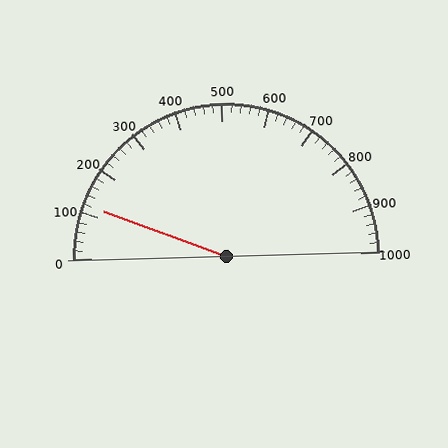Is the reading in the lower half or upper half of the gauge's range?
The reading is in the lower half of the range (0 to 1000).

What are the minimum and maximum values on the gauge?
The gauge ranges from 0 to 1000.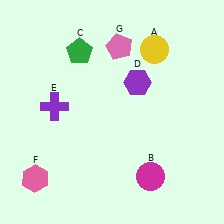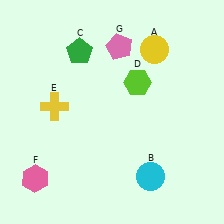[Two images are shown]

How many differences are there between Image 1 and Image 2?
There are 3 differences between the two images.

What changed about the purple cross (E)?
In Image 1, E is purple. In Image 2, it changed to yellow.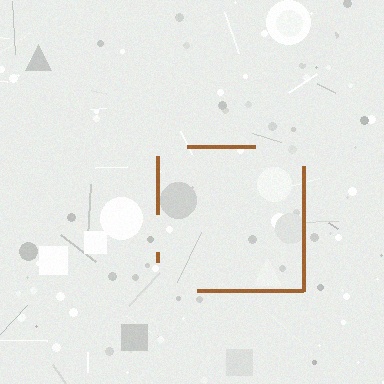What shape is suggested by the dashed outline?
The dashed outline suggests a square.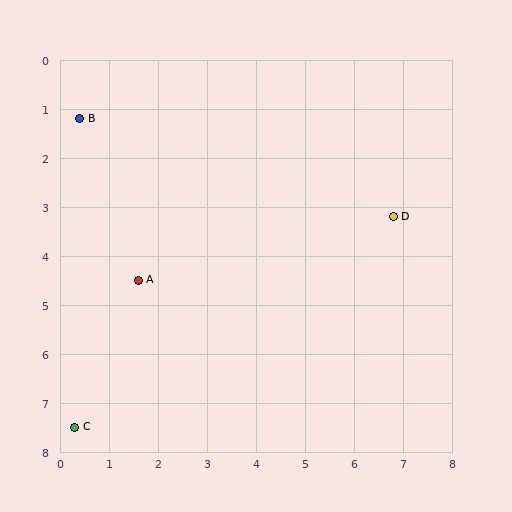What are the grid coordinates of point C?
Point C is at approximately (0.3, 7.5).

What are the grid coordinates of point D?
Point D is at approximately (6.8, 3.2).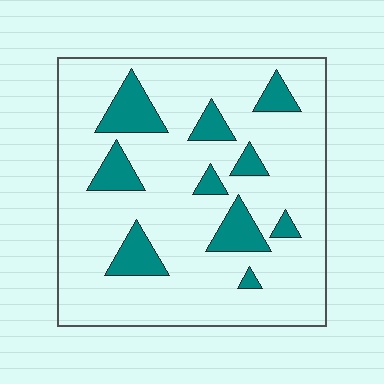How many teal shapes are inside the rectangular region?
10.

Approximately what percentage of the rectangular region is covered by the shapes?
Approximately 15%.